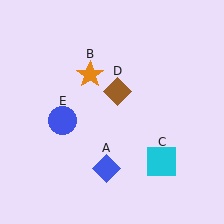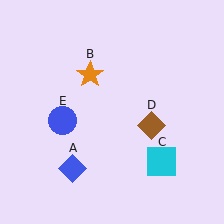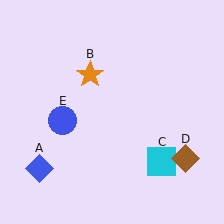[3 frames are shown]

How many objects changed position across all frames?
2 objects changed position: blue diamond (object A), brown diamond (object D).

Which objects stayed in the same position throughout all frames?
Orange star (object B) and cyan square (object C) and blue circle (object E) remained stationary.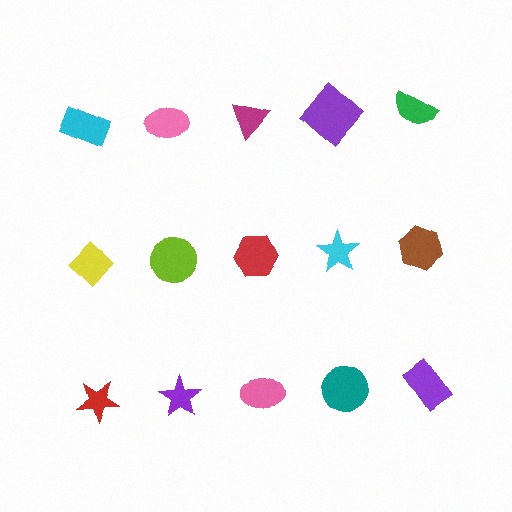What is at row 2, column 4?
A cyan star.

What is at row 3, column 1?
A red star.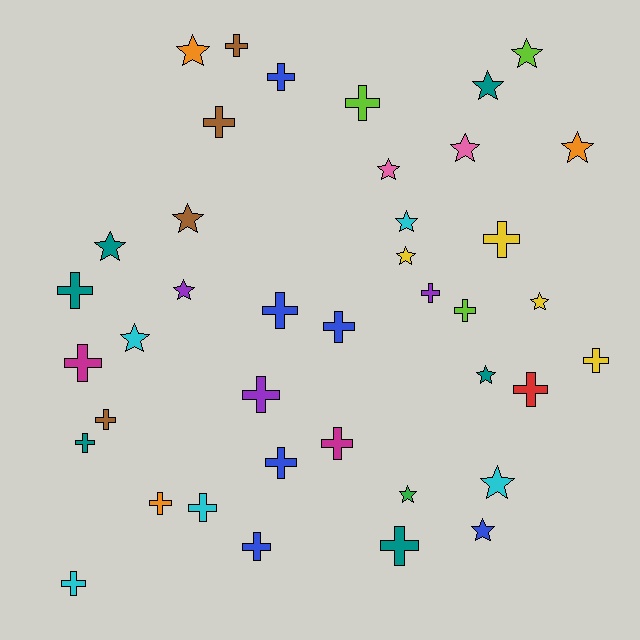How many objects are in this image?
There are 40 objects.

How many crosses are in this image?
There are 23 crosses.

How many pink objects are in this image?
There are 2 pink objects.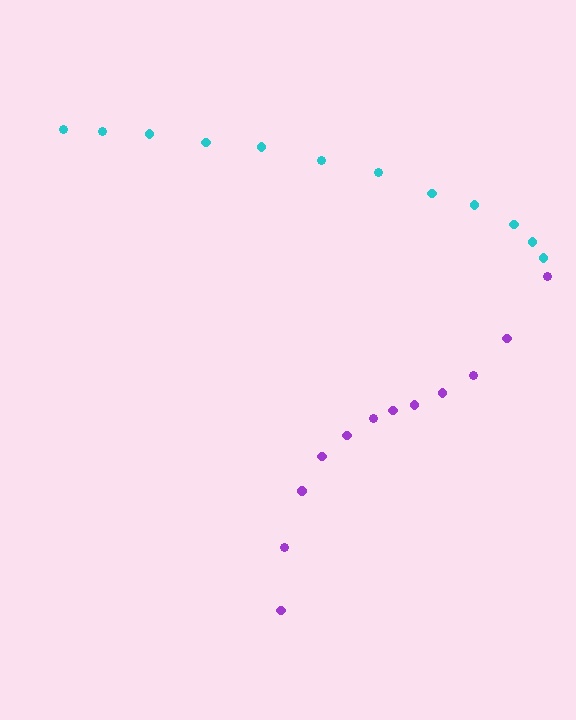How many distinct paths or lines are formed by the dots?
There are 2 distinct paths.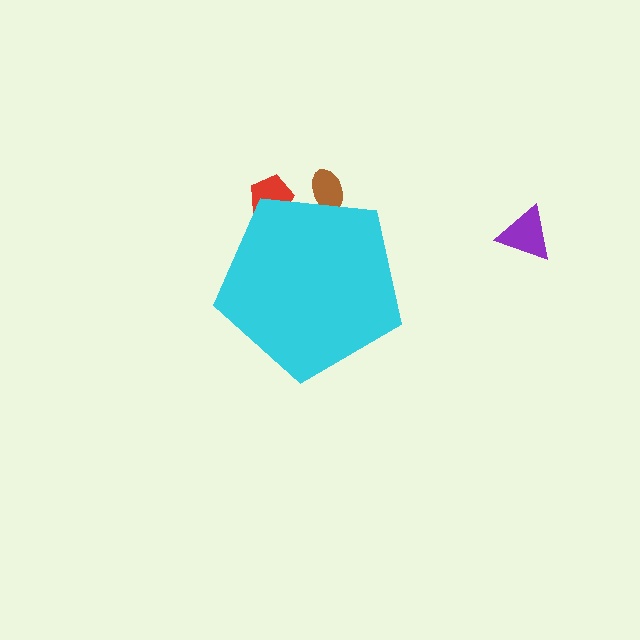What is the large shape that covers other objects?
A cyan pentagon.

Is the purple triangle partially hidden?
No, the purple triangle is fully visible.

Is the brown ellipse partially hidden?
Yes, the brown ellipse is partially hidden behind the cyan pentagon.